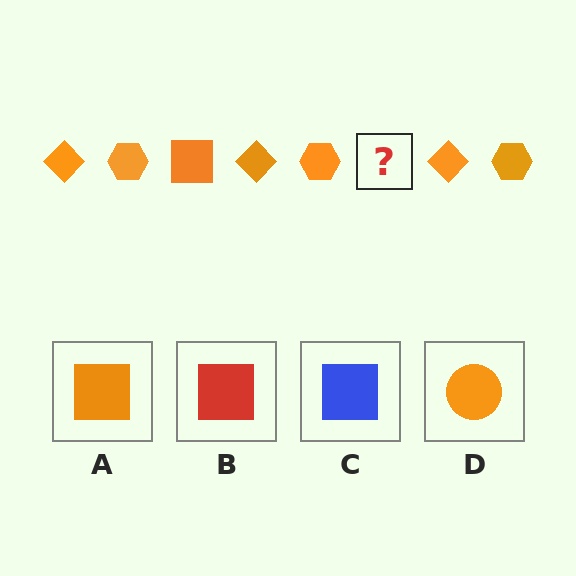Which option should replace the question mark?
Option A.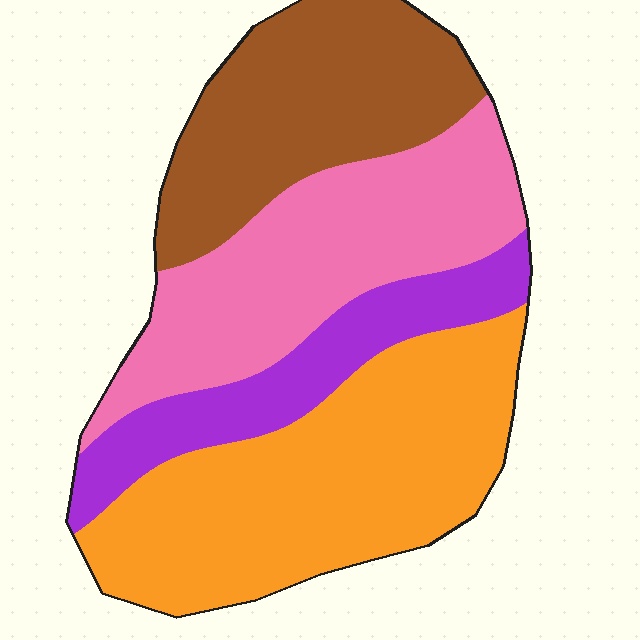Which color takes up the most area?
Orange, at roughly 35%.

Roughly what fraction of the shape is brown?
Brown covers about 25% of the shape.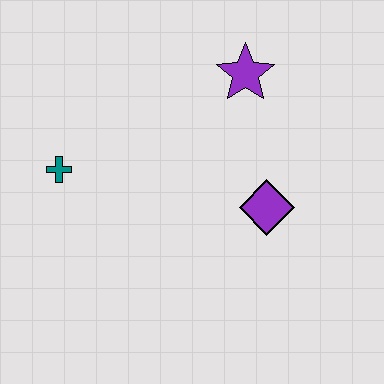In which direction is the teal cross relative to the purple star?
The teal cross is to the left of the purple star.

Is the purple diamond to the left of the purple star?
No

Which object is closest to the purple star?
The purple diamond is closest to the purple star.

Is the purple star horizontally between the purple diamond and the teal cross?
Yes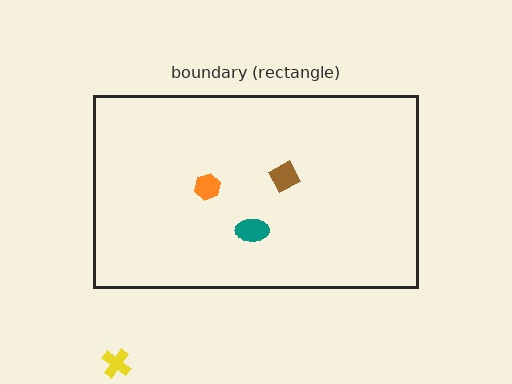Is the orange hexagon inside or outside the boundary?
Inside.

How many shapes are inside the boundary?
3 inside, 1 outside.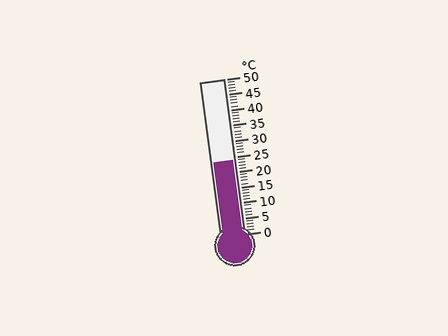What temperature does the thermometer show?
The thermometer shows approximately 24°C.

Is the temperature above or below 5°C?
The temperature is above 5°C.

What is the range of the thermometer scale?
The thermometer scale ranges from 0°C to 50°C.